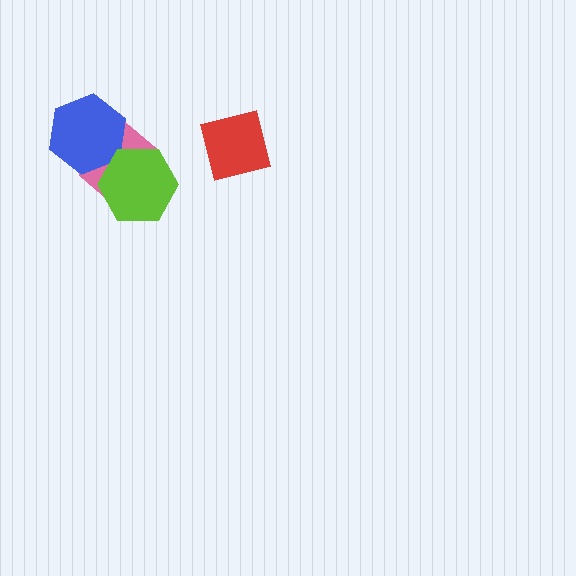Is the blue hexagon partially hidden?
Yes, it is partially covered by another shape.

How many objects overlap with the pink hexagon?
2 objects overlap with the pink hexagon.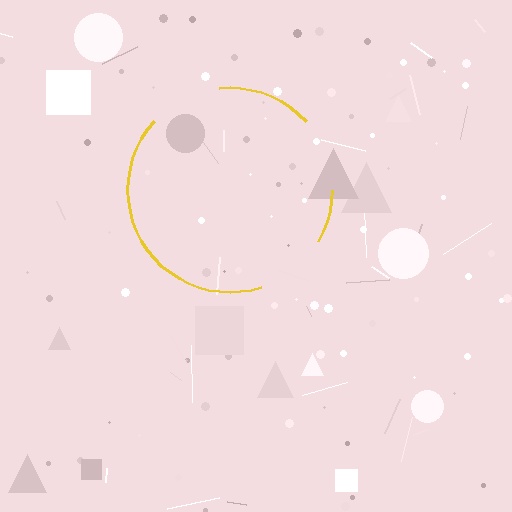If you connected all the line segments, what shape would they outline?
They would outline a circle.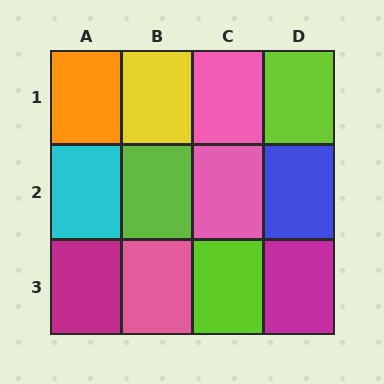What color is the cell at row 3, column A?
Magenta.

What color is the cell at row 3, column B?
Pink.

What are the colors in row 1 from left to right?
Orange, yellow, pink, lime.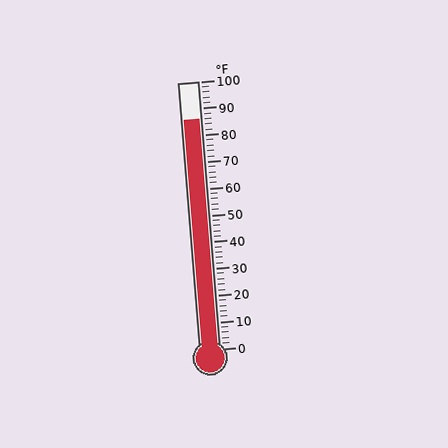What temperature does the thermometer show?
The thermometer shows approximately 86°F.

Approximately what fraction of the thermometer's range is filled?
The thermometer is filled to approximately 85% of its range.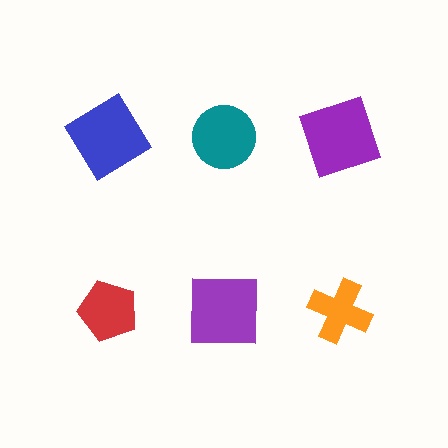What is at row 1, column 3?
A purple square.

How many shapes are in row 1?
3 shapes.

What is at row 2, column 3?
An orange cross.